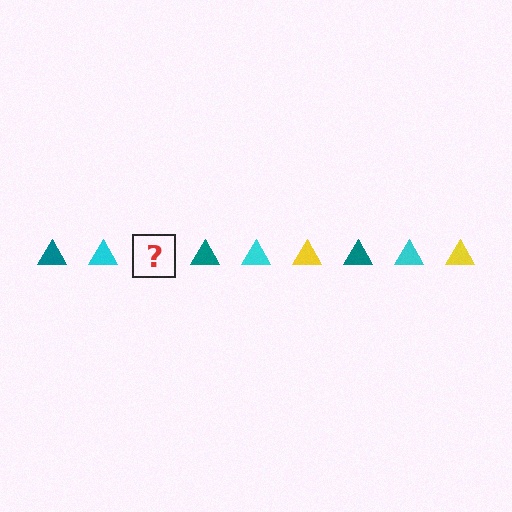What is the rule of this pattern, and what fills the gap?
The rule is that the pattern cycles through teal, cyan, yellow triangles. The gap should be filled with a yellow triangle.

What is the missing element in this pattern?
The missing element is a yellow triangle.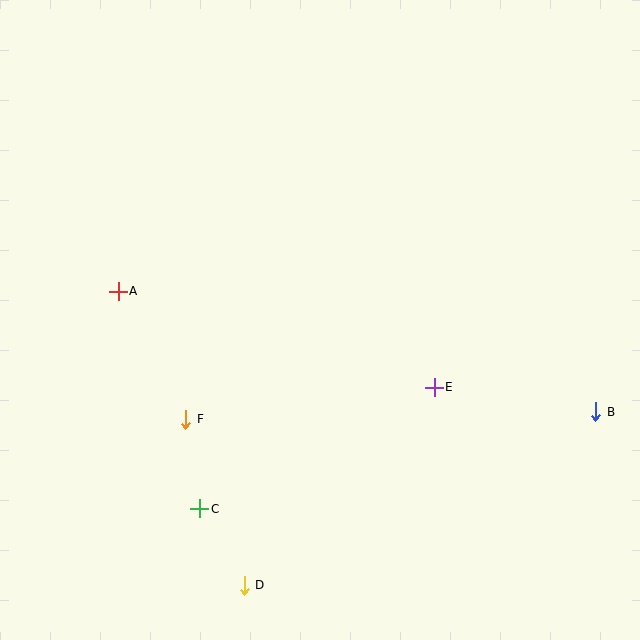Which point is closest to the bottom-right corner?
Point B is closest to the bottom-right corner.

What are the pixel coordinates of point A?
Point A is at (118, 291).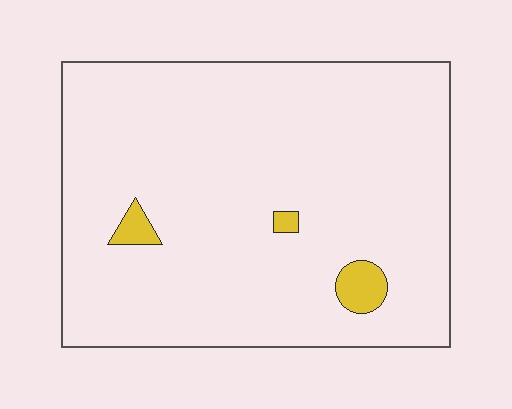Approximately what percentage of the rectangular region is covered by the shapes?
Approximately 5%.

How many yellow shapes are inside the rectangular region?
3.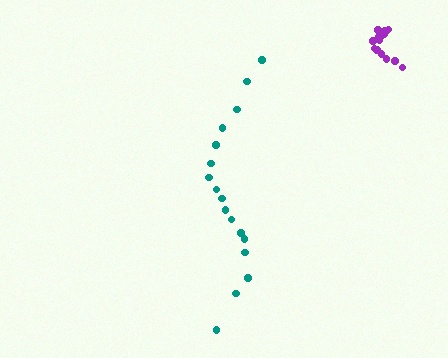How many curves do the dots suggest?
There are 2 distinct paths.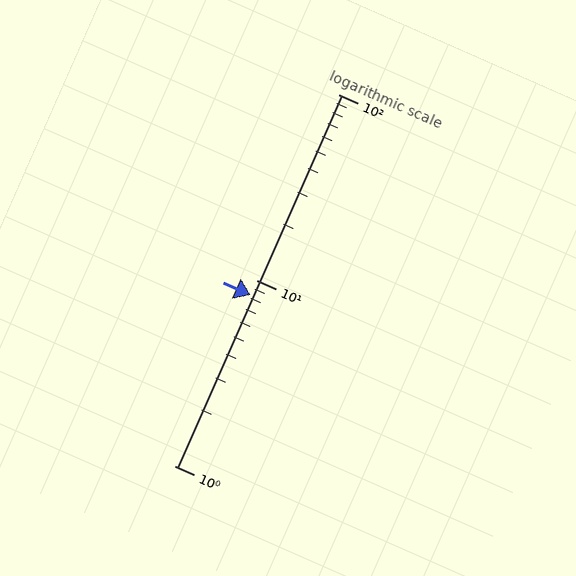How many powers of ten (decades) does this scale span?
The scale spans 2 decades, from 1 to 100.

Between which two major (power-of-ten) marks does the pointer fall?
The pointer is between 1 and 10.